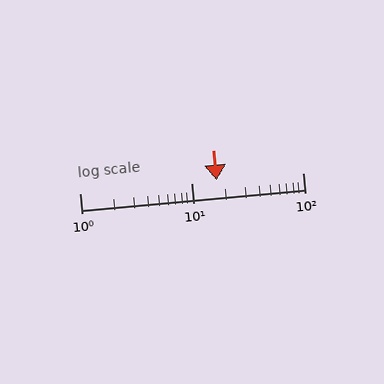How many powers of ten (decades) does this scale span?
The scale spans 2 decades, from 1 to 100.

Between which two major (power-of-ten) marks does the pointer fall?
The pointer is between 10 and 100.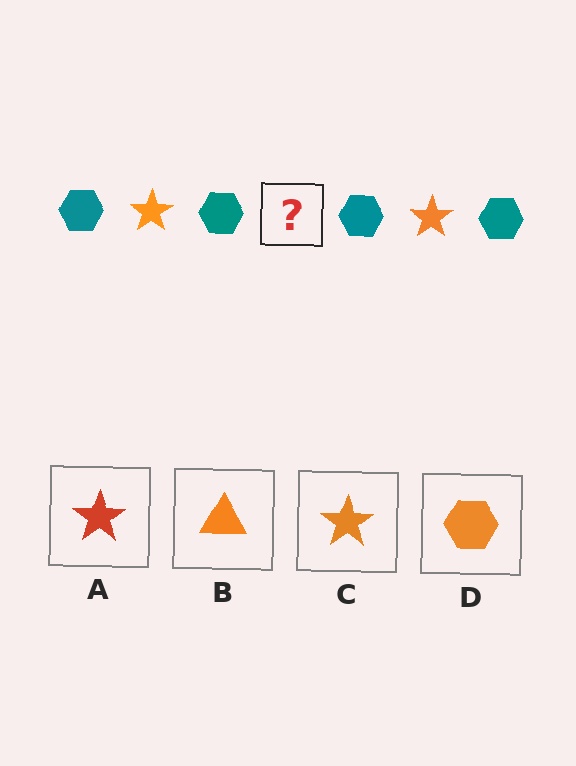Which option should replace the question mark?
Option C.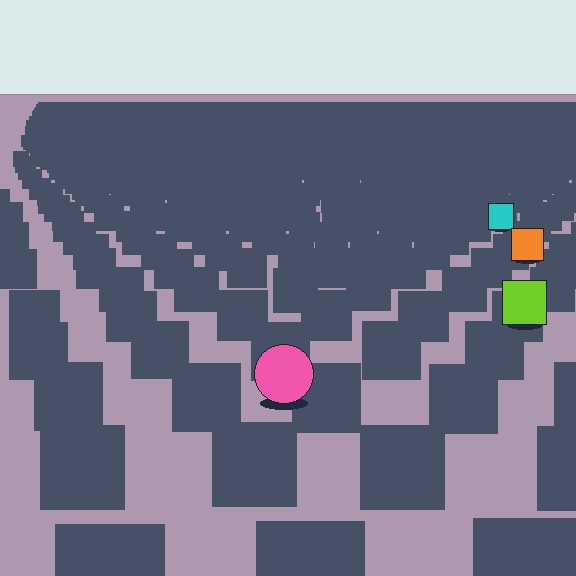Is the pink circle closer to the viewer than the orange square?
Yes. The pink circle is closer — you can tell from the texture gradient: the ground texture is coarser near it.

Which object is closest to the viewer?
The pink circle is closest. The texture marks near it are larger and more spread out.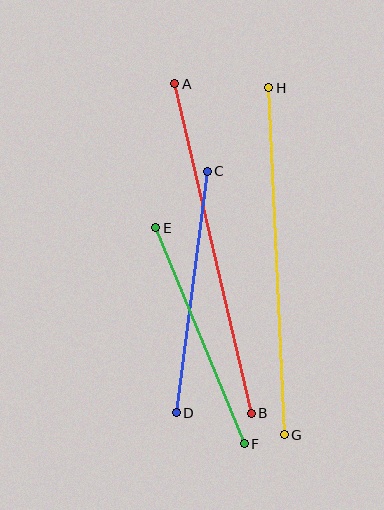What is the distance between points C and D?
The distance is approximately 243 pixels.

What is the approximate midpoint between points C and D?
The midpoint is at approximately (192, 292) pixels.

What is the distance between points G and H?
The distance is approximately 348 pixels.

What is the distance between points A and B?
The distance is approximately 338 pixels.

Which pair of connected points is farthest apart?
Points G and H are farthest apart.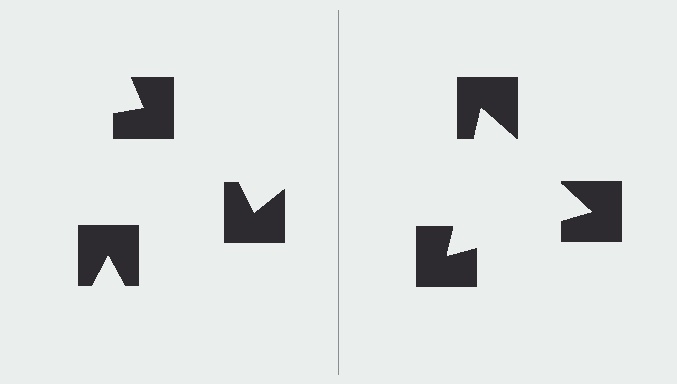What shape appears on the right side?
An illusory triangle.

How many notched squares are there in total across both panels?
6 — 3 on each side.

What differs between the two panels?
The notched squares are positioned identically on both sides; only the wedge orientations differ. On the right they align to a triangle; on the left they are misaligned.